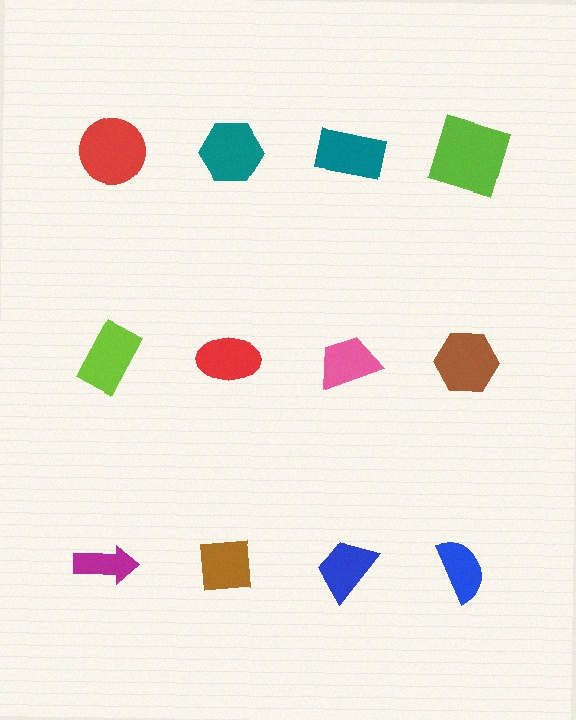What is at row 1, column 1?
A red circle.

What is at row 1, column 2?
A teal hexagon.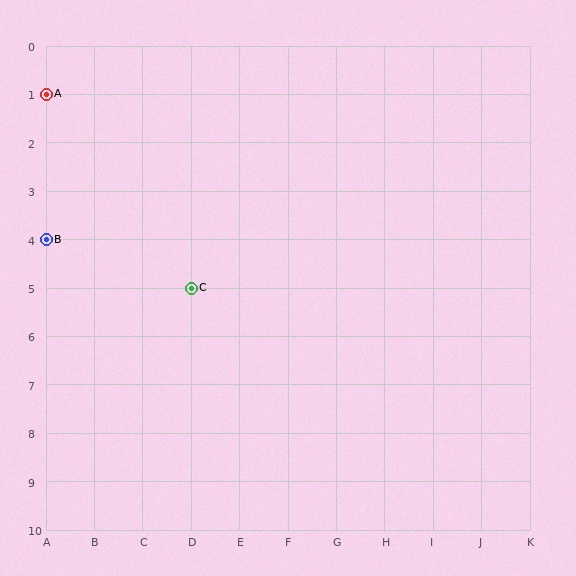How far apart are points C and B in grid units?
Points C and B are 3 columns and 1 row apart (about 3.2 grid units diagonally).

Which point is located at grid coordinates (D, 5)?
Point C is at (D, 5).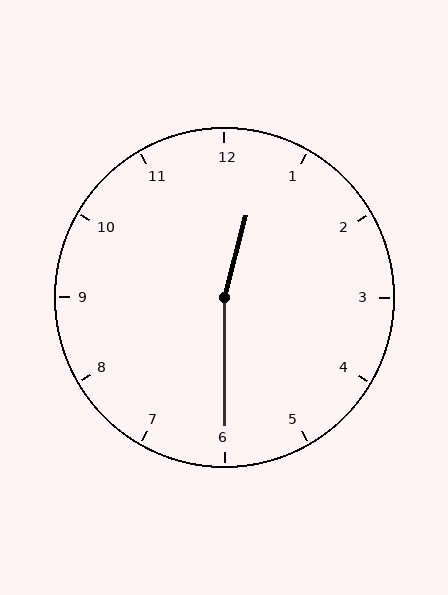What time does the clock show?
12:30.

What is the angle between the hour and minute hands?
Approximately 165 degrees.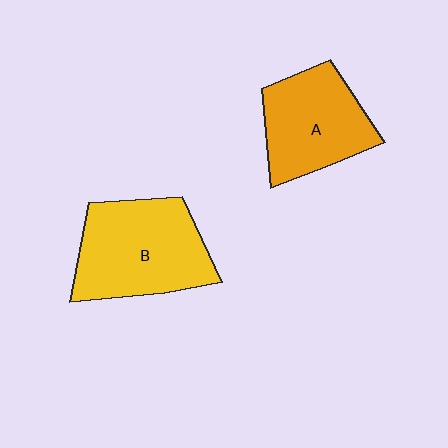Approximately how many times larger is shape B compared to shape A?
Approximately 1.2 times.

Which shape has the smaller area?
Shape A (orange).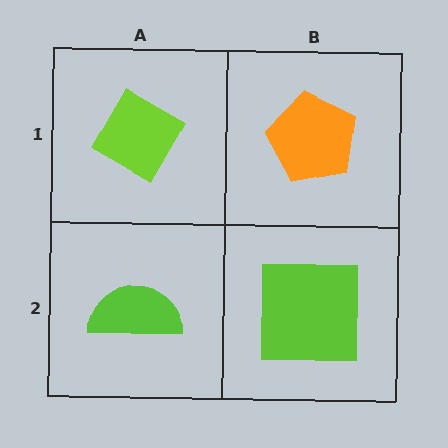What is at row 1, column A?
A lime diamond.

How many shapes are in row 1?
2 shapes.